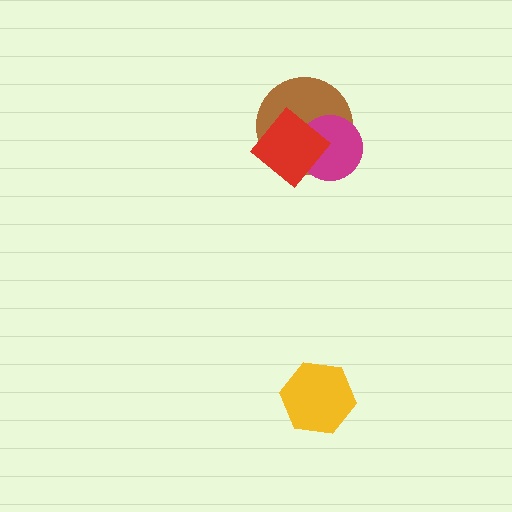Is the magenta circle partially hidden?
Yes, it is partially covered by another shape.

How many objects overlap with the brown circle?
2 objects overlap with the brown circle.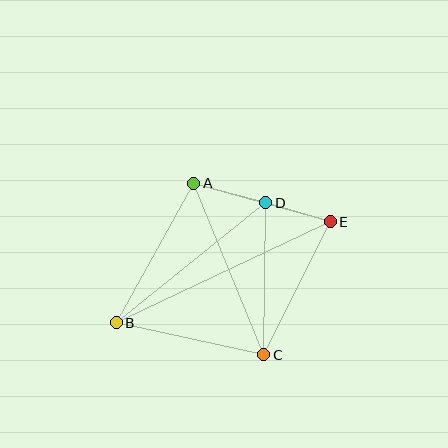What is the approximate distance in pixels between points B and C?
The distance between B and C is approximately 151 pixels.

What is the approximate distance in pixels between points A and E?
The distance between A and E is approximately 142 pixels.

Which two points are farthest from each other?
Points B and E are farthest from each other.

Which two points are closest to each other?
Points D and E are closest to each other.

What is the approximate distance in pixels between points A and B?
The distance between A and B is approximately 159 pixels.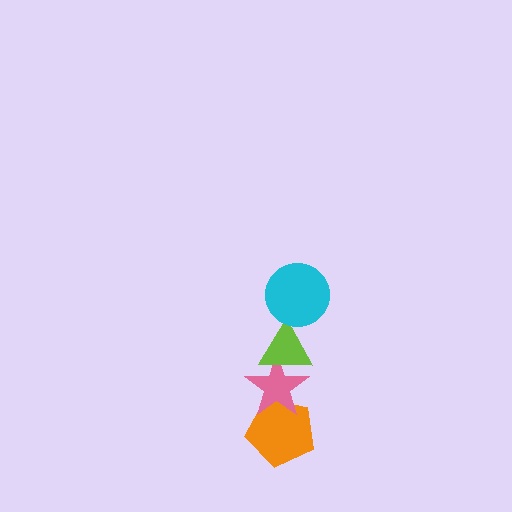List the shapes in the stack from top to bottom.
From top to bottom: the cyan circle, the lime triangle, the pink star, the orange pentagon.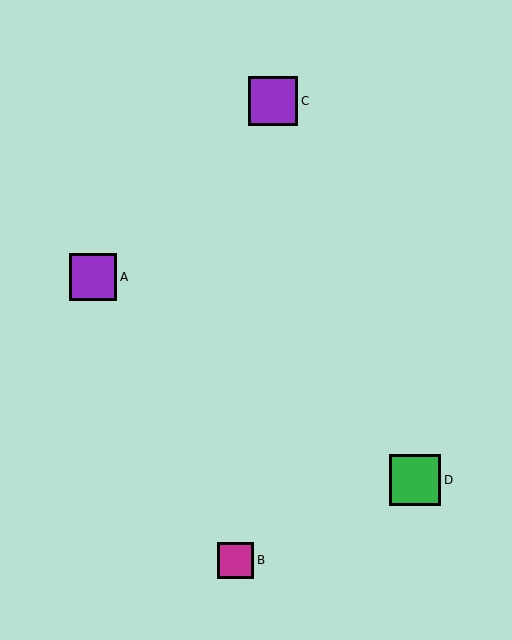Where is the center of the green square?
The center of the green square is at (415, 480).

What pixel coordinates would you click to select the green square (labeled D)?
Click at (415, 480) to select the green square D.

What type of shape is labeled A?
Shape A is a purple square.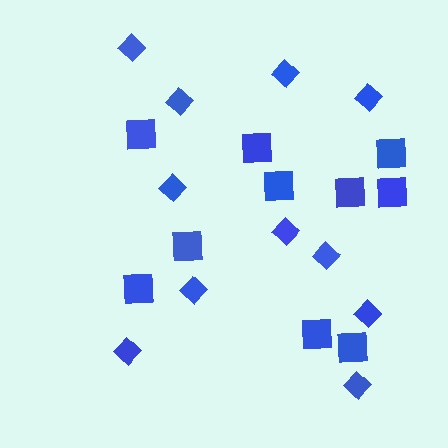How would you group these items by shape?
There are 2 groups: one group of squares (10) and one group of diamonds (11).